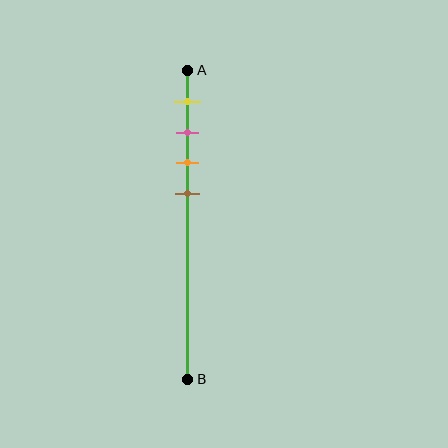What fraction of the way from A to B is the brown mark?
The brown mark is approximately 40% (0.4) of the way from A to B.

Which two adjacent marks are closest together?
The pink and orange marks are the closest adjacent pair.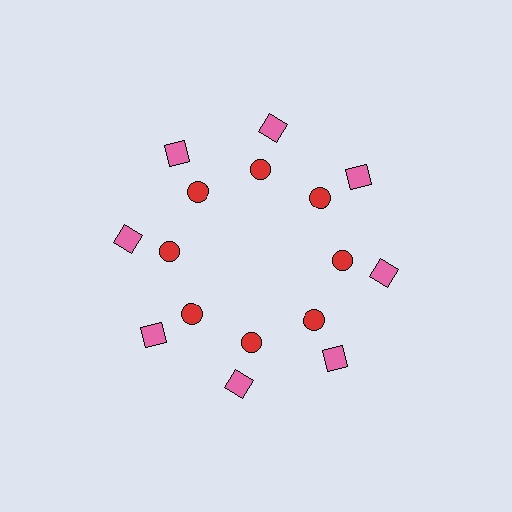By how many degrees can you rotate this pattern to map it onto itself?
The pattern maps onto itself every 45 degrees of rotation.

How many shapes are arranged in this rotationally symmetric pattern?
There are 16 shapes, arranged in 8 groups of 2.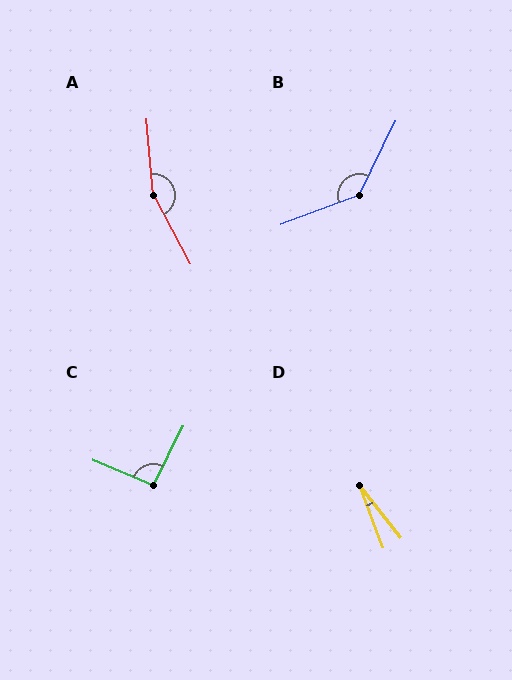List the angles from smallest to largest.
D (17°), C (94°), B (137°), A (157°).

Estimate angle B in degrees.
Approximately 137 degrees.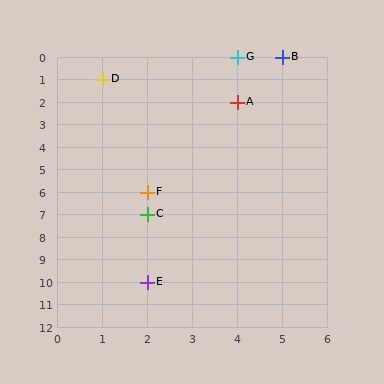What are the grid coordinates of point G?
Point G is at grid coordinates (4, 0).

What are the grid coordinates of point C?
Point C is at grid coordinates (2, 7).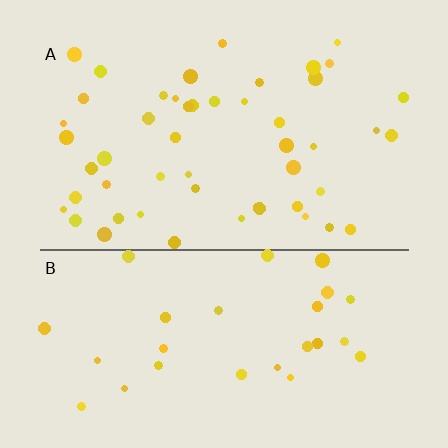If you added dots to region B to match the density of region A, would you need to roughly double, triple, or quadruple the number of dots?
Approximately double.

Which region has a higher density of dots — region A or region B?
A (the top).